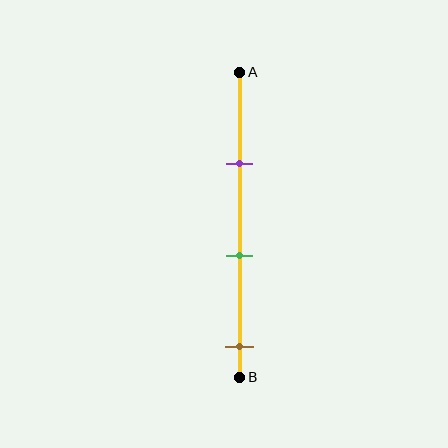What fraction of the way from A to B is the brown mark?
The brown mark is approximately 90% (0.9) of the way from A to B.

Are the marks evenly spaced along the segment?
Yes, the marks are approximately evenly spaced.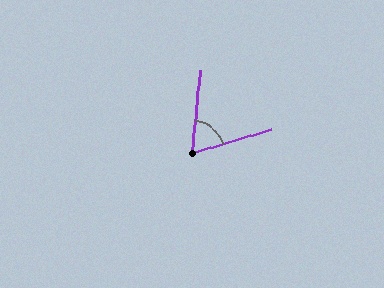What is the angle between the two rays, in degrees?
Approximately 67 degrees.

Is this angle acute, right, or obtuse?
It is acute.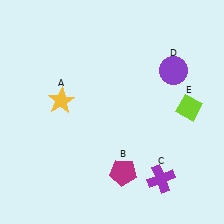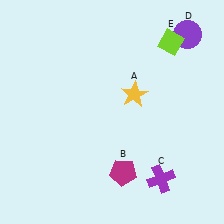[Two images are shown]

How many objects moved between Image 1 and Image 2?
3 objects moved between the two images.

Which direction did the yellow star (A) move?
The yellow star (A) moved right.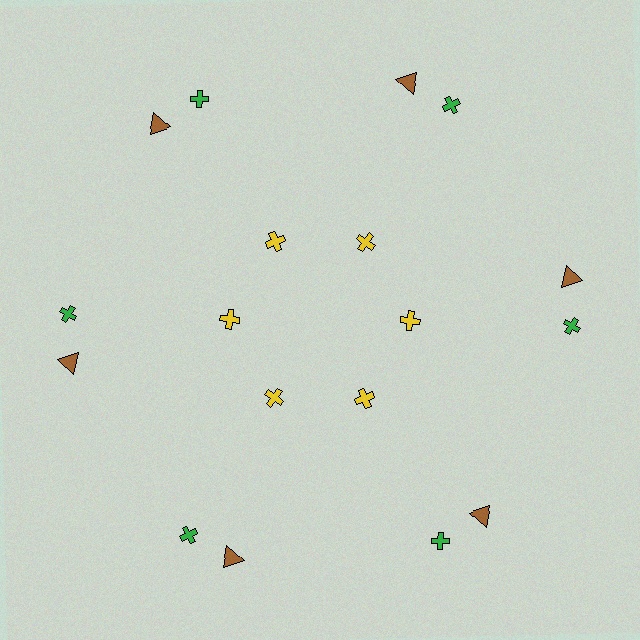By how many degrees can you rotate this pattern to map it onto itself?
The pattern maps onto itself every 60 degrees of rotation.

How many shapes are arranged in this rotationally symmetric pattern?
There are 18 shapes, arranged in 6 groups of 3.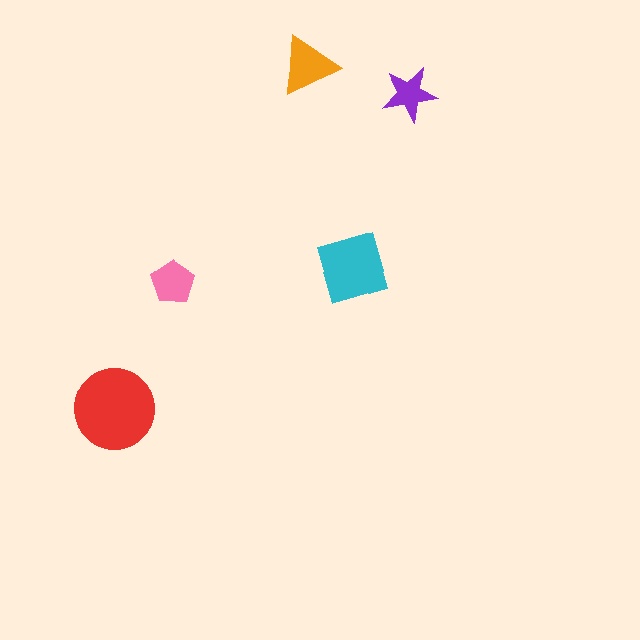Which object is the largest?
The red circle.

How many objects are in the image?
There are 5 objects in the image.